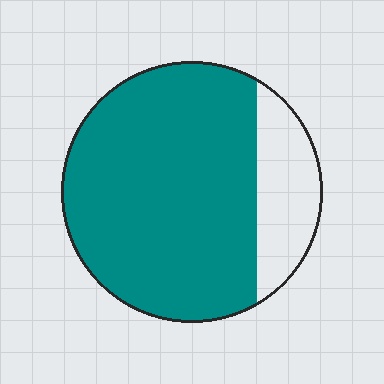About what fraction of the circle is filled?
About four fifths (4/5).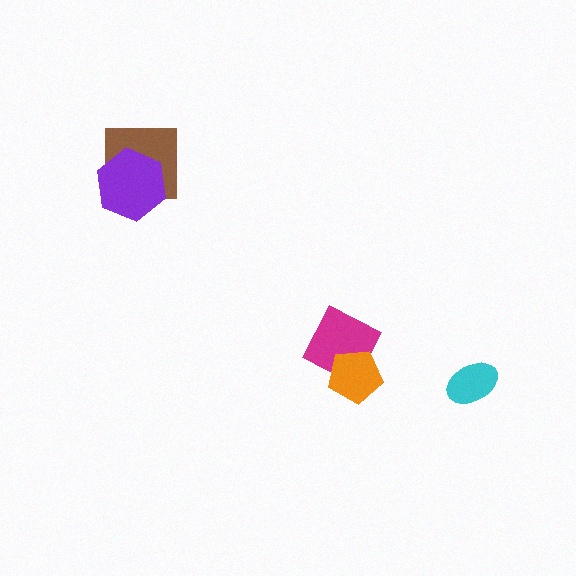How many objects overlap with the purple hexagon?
1 object overlaps with the purple hexagon.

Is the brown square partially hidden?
Yes, it is partially covered by another shape.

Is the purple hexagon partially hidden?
No, no other shape covers it.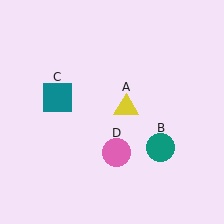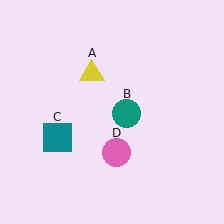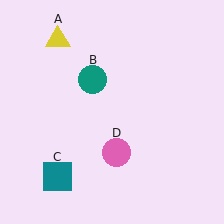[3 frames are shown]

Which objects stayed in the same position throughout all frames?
Pink circle (object D) remained stationary.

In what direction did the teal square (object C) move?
The teal square (object C) moved down.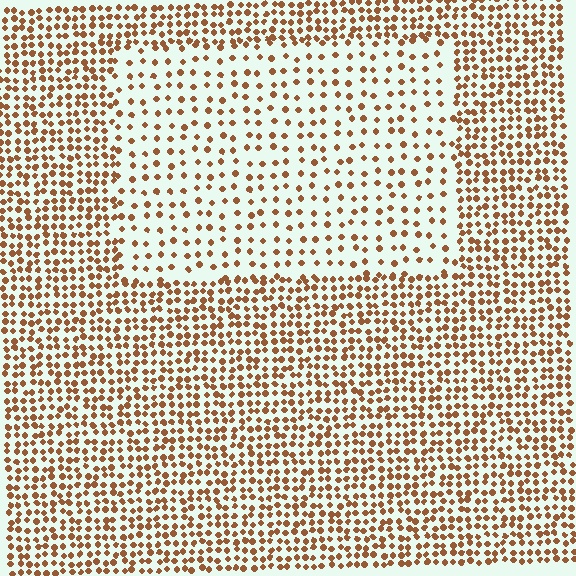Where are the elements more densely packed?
The elements are more densely packed outside the rectangle boundary.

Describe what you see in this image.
The image contains small brown elements arranged at two different densities. A rectangle-shaped region is visible where the elements are less densely packed than the surrounding area.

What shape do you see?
I see a rectangle.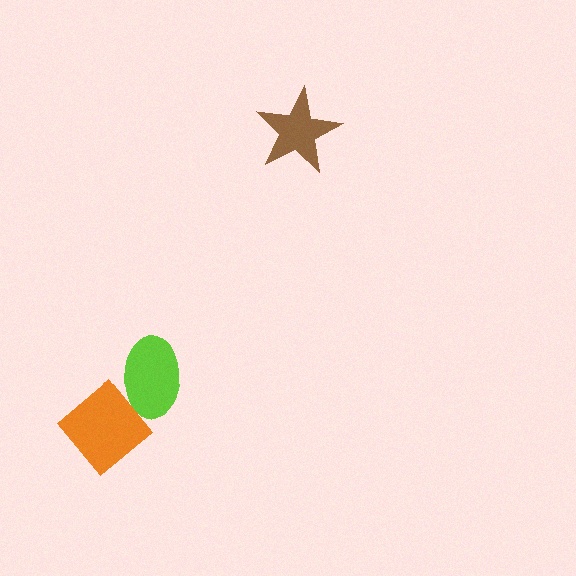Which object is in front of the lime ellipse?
The orange diamond is in front of the lime ellipse.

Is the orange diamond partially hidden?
No, no other shape covers it.